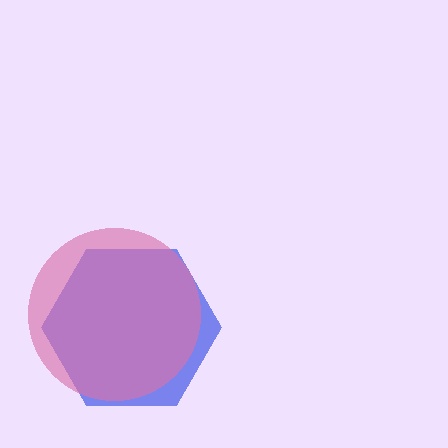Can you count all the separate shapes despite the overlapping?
Yes, there are 2 separate shapes.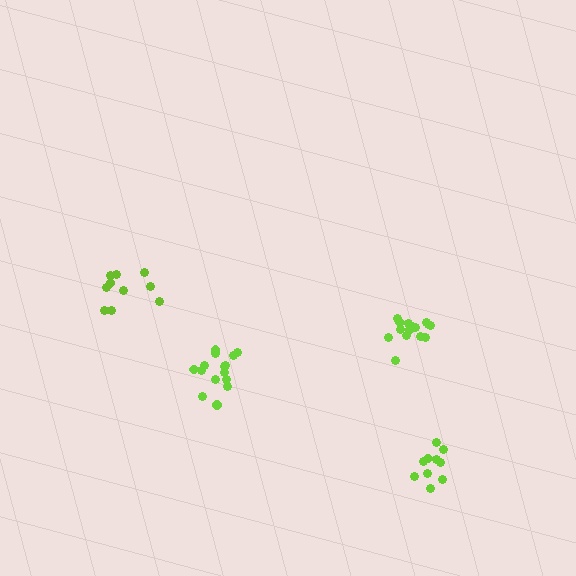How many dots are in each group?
Group 1: 15 dots, Group 2: 10 dots, Group 3: 15 dots, Group 4: 10 dots (50 total).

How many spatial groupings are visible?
There are 4 spatial groupings.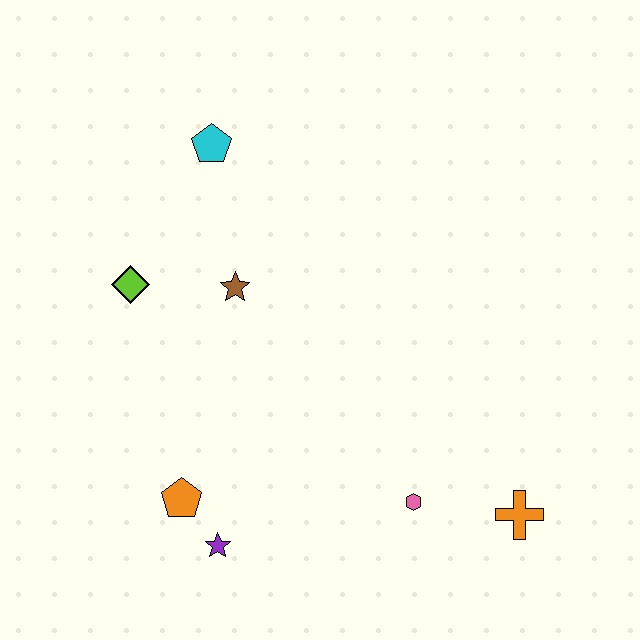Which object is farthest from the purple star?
The cyan pentagon is farthest from the purple star.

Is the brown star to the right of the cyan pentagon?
Yes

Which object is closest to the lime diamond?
The brown star is closest to the lime diamond.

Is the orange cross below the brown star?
Yes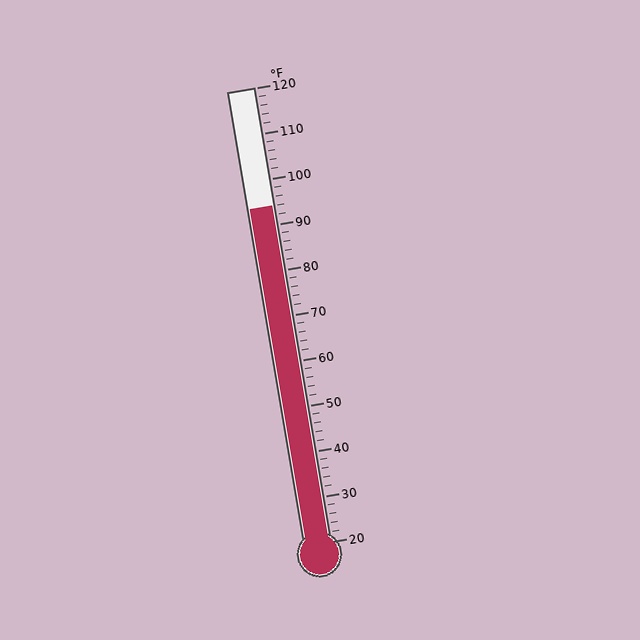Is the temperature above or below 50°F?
The temperature is above 50°F.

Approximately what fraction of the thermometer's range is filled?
The thermometer is filled to approximately 75% of its range.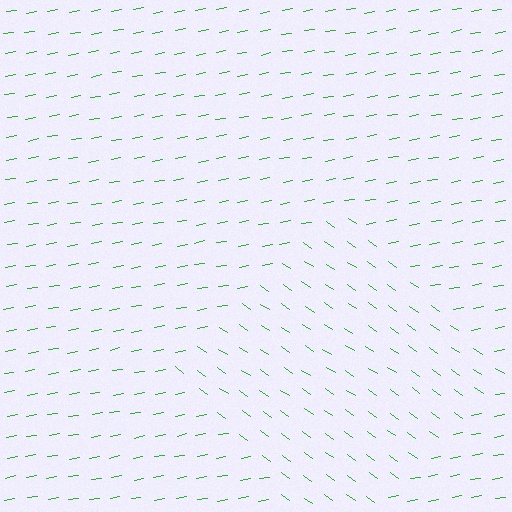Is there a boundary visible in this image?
Yes, there is a texture boundary formed by a change in line orientation.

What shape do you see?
I see a diamond.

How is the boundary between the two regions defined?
The boundary is defined purely by a change in line orientation (approximately 45 degrees difference). All lines are the same color and thickness.